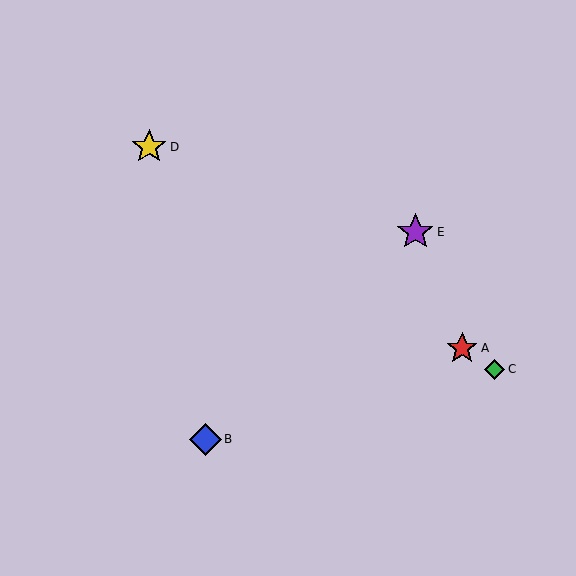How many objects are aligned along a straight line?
3 objects (A, C, D) are aligned along a straight line.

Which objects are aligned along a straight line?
Objects A, C, D are aligned along a straight line.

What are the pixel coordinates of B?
Object B is at (206, 439).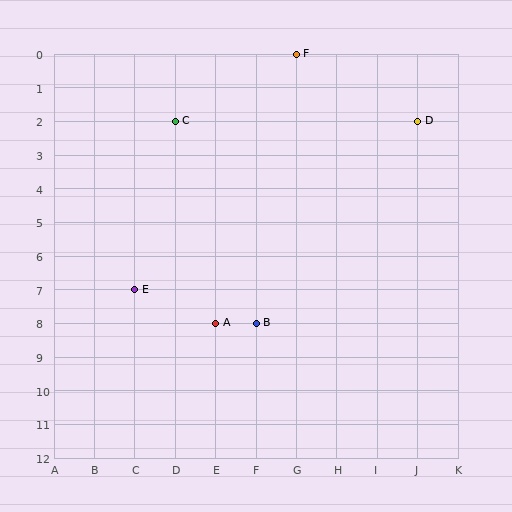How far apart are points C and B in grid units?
Points C and B are 2 columns and 6 rows apart (about 6.3 grid units diagonally).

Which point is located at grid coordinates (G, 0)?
Point F is at (G, 0).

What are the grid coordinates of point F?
Point F is at grid coordinates (G, 0).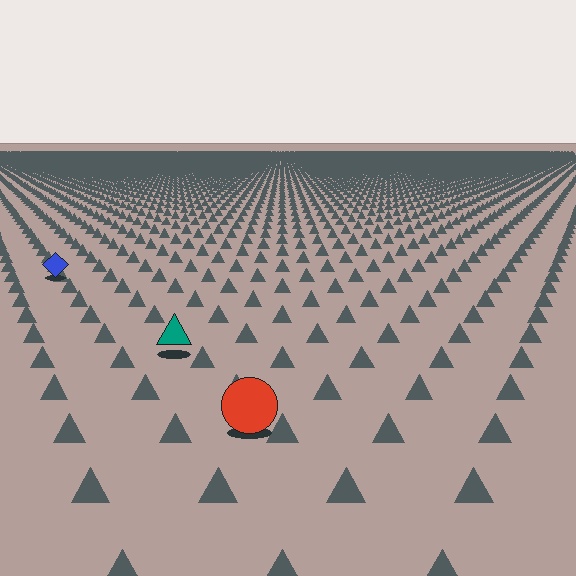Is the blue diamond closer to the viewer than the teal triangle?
No. The teal triangle is closer — you can tell from the texture gradient: the ground texture is coarser near it.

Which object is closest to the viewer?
The red circle is closest. The texture marks near it are larger and more spread out.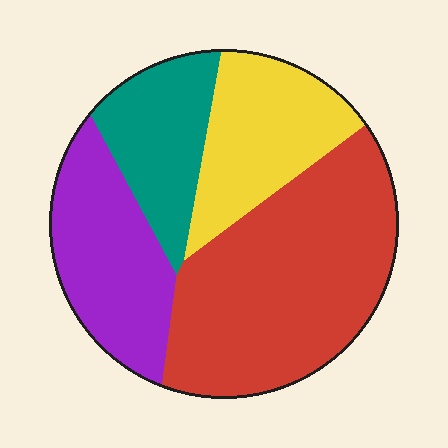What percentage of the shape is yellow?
Yellow takes up about one fifth (1/5) of the shape.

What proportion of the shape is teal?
Teal covers roughly 15% of the shape.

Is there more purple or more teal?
Purple.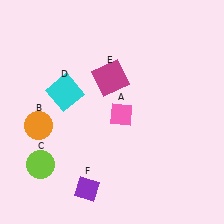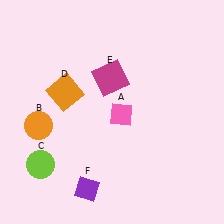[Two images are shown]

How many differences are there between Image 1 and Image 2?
There is 1 difference between the two images.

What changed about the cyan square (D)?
In Image 1, D is cyan. In Image 2, it changed to orange.